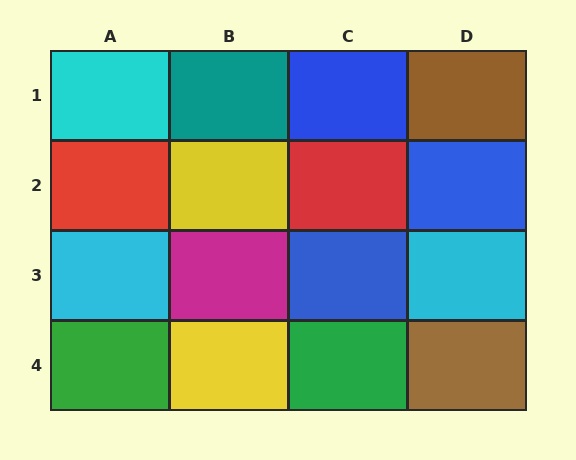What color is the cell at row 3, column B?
Magenta.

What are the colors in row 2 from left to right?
Red, yellow, red, blue.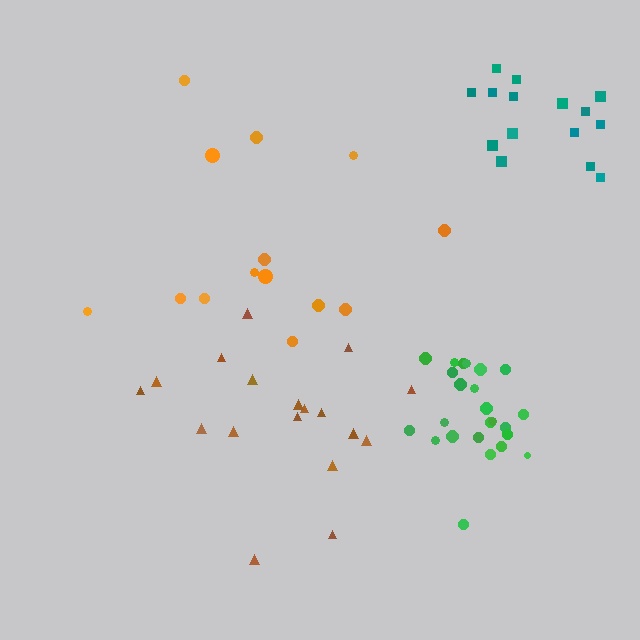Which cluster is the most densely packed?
Green.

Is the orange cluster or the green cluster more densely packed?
Green.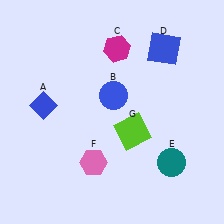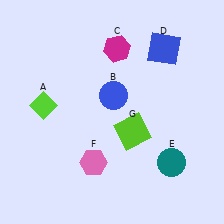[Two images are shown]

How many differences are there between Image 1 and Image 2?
There is 1 difference between the two images.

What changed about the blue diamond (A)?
In Image 1, A is blue. In Image 2, it changed to lime.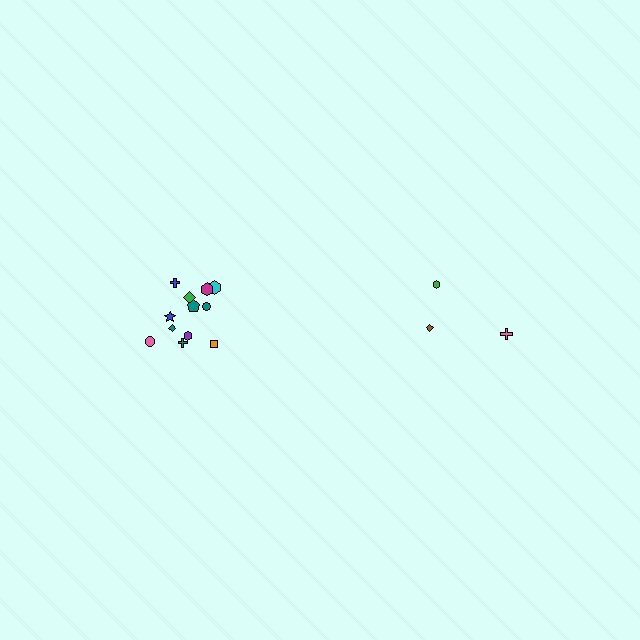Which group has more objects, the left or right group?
The left group.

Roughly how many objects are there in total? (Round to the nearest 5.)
Roughly 15 objects in total.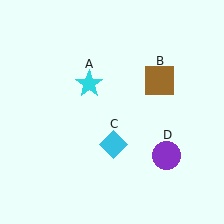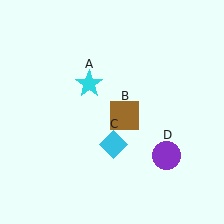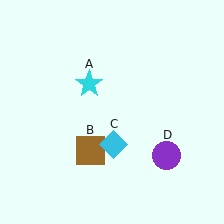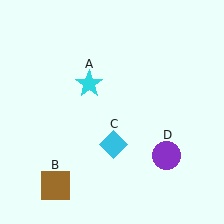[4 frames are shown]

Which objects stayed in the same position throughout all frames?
Cyan star (object A) and cyan diamond (object C) and purple circle (object D) remained stationary.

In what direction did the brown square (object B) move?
The brown square (object B) moved down and to the left.